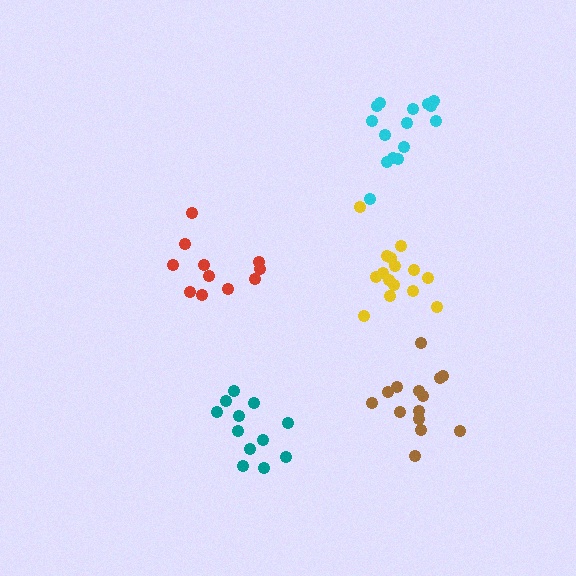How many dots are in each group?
Group 1: 14 dots, Group 2: 12 dots, Group 3: 11 dots, Group 4: 15 dots, Group 5: 15 dots (67 total).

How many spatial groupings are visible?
There are 5 spatial groupings.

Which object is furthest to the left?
The red cluster is leftmost.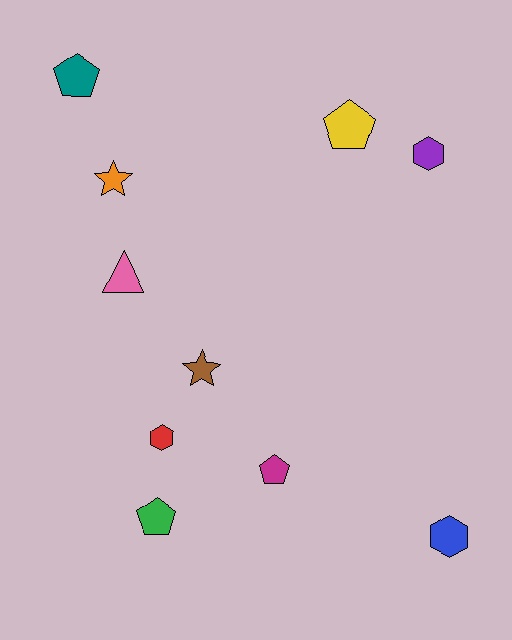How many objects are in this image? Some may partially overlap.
There are 10 objects.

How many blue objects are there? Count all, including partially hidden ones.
There is 1 blue object.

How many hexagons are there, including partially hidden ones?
There are 3 hexagons.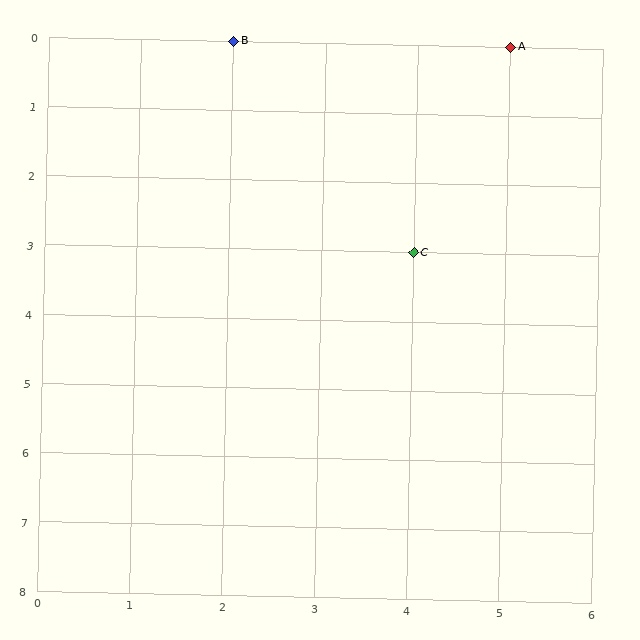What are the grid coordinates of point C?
Point C is at grid coordinates (4, 3).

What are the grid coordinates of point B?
Point B is at grid coordinates (2, 0).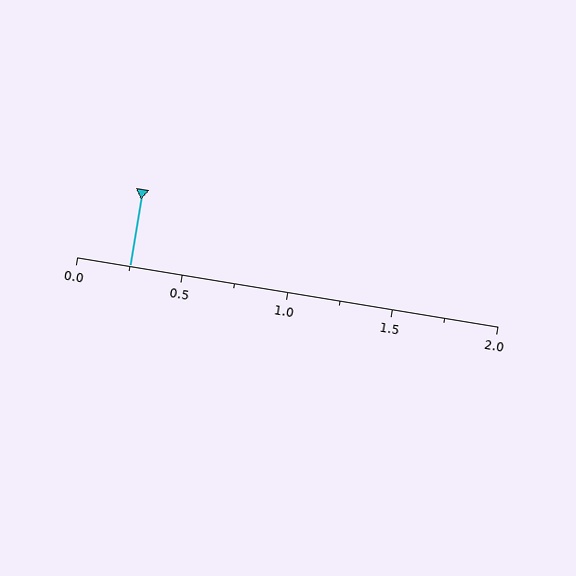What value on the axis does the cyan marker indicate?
The marker indicates approximately 0.25.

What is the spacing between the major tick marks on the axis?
The major ticks are spaced 0.5 apart.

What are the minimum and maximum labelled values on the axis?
The axis runs from 0.0 to 2.0.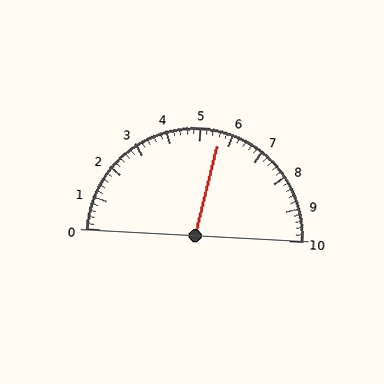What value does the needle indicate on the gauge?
The needle indicates approximately 5.6.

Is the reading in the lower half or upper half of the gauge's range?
The reading is in the upper half of the range (0 to 10).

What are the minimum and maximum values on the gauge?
The gauge ranges from 0 to 10.